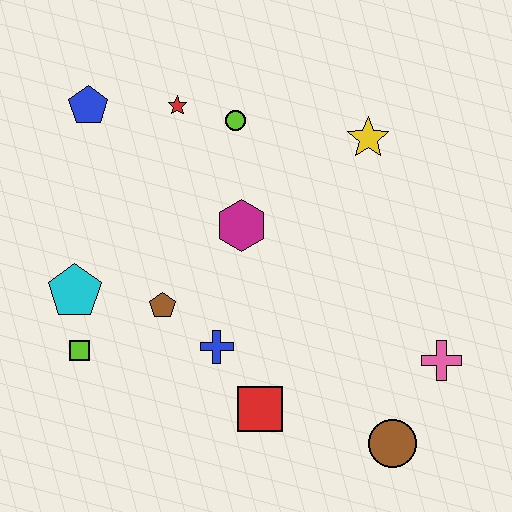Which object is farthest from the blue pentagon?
The brown circle is farthest from the blue pentagon.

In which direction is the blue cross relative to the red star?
The blue cross is below the red star.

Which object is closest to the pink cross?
The brown circle is closest to the pink cross.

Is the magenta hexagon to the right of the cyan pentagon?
Yes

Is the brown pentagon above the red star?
No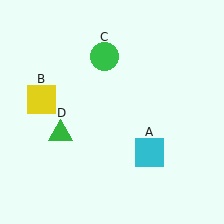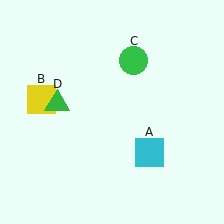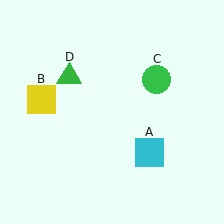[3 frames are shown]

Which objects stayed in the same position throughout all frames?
Cyan square (object A) and yellow square (object B) remained stationary.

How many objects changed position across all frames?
2 objects changed position: green circle (object C), green triangle (object D).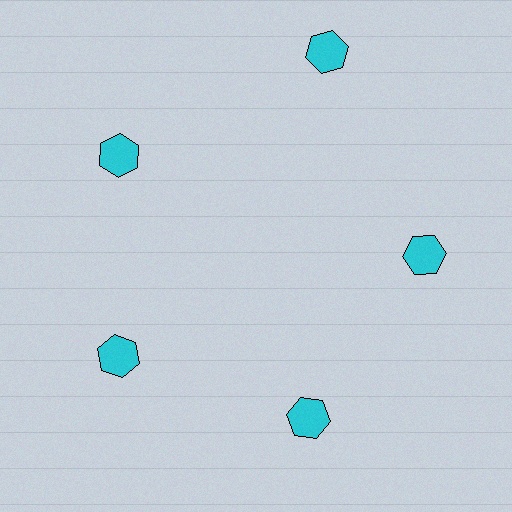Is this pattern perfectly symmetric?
No. The 5 cyan hexagons are arranged in a ring, but one element near the 1 o'clock position is pushed outward from the center, breaking the 5-fold rotational symmetry.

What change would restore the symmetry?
The symmetry would be restored by moving it inward, back onto the ring so that all 5 hexagons sit at equal angles and equal distance from the center.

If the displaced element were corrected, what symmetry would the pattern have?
It would have 5-fold rotational symmetry — the pattern would map onto itself every 72 degrees.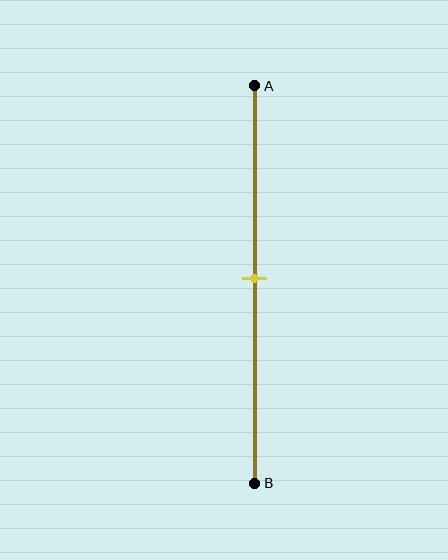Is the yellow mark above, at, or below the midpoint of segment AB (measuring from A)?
The yellow mark is approximately at the midpoint of segment AB.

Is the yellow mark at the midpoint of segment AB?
Yes, the mark is approximately at the midpoint.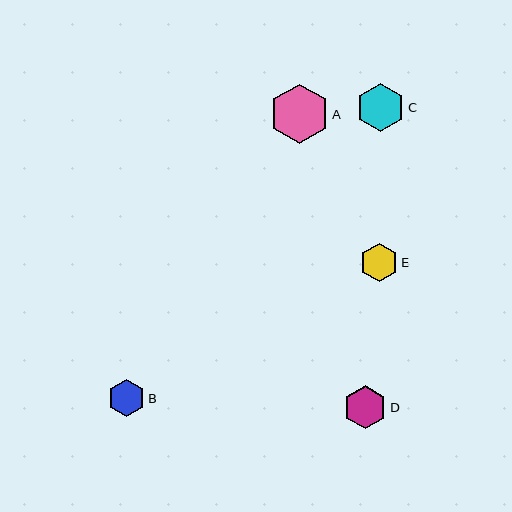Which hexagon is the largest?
Hexagon A is the largest with a size of approximately 59 pixels.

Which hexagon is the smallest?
Hexagon B is the smallest with a size of approximately 37 pixels.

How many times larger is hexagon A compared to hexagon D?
Hexagon A is approximately 1.4 times the size of hexagon D.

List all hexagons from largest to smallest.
From largest to smallest: A, C, D, E, B.